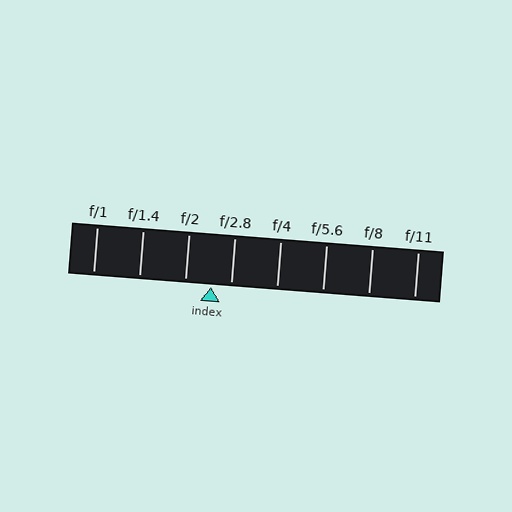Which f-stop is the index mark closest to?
The index mark is closest to f/2.8.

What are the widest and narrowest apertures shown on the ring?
The widest aperture shown is f/1 and the narrowest is f/11.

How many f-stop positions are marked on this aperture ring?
There are 8 f-stop positions marked.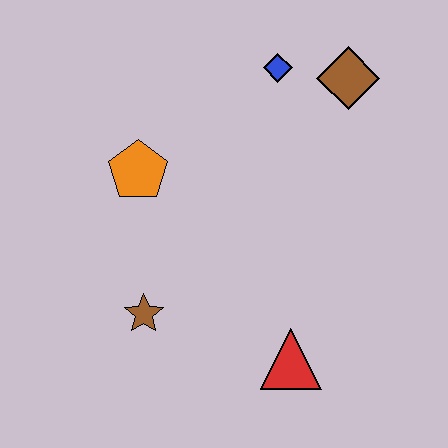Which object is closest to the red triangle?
The brown star is closest to the red triangle.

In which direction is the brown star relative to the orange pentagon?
The brown star is below the orange pentagon.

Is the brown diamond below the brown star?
No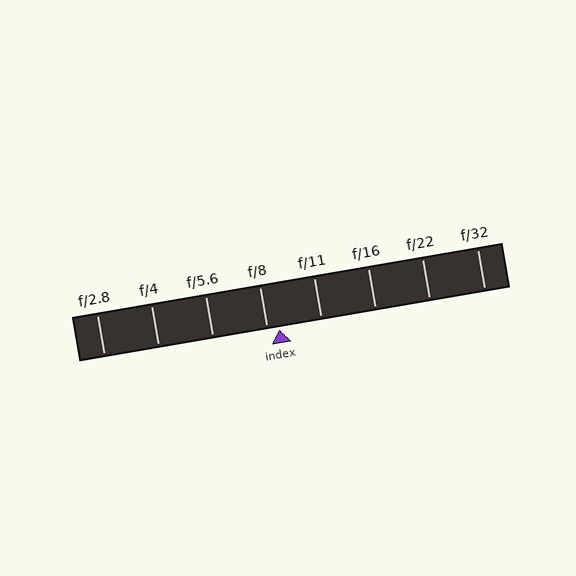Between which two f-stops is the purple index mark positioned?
The index mark is between f/8 and f/11.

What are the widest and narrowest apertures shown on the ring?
The widest aperture shown is f/2.8 and the narrowest is f/32.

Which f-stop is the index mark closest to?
The index mark is closest to f/8.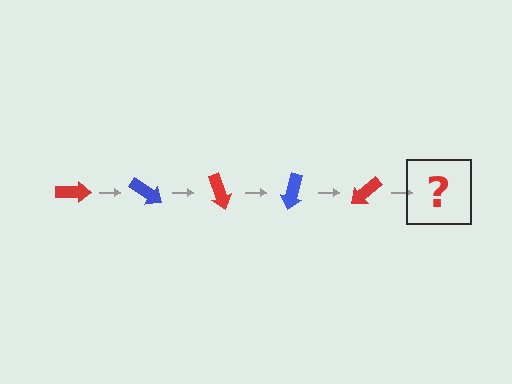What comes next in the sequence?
The next element should be a blue arrow, rotated 175 degrees from the start.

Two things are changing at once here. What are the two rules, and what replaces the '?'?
The two rules are that it rotates 35 degrees each step and the color cycles through red and blue. The '?' should be a blue arrow, rotated 175 degrees from the start.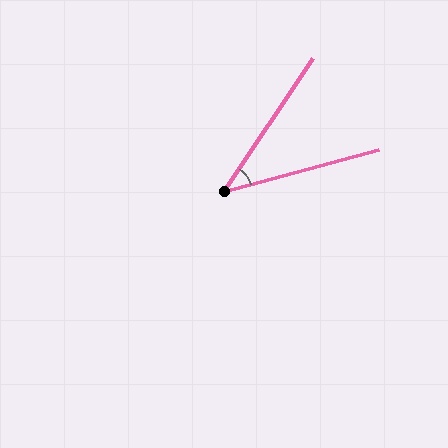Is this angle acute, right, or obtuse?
It is acute.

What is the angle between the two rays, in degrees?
Approximately 41 degrees.